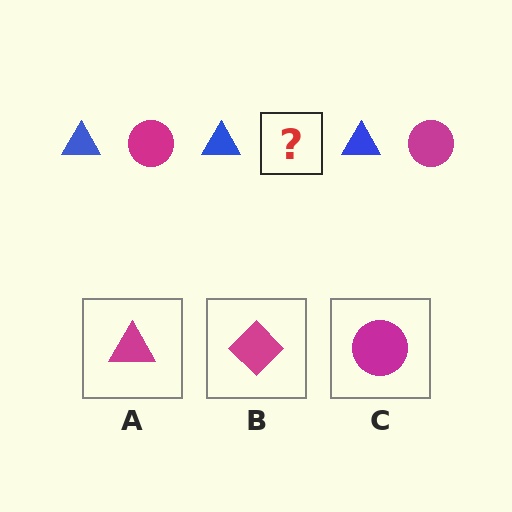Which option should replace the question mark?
Option C.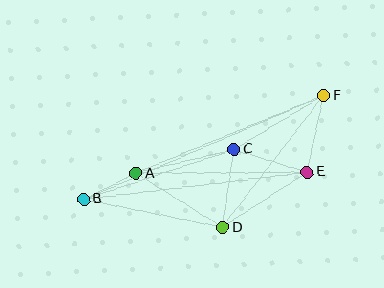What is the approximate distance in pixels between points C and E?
The distance between C and E is approximately 77 pixels.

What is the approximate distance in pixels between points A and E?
The distance between A and E is approximately 171 pixels.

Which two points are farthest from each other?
Points B and F are farthest from each other.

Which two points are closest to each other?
Points A and B are closest to each other.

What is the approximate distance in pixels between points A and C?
The distance between A and C is approximately 101 pixels.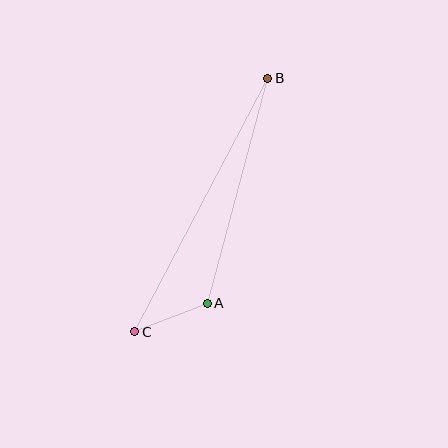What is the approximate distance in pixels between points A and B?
The distance between A and B is approximately 233 pixels.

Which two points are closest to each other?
Points A and C are closest to each other.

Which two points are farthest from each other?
Points B and C are farthest from each other.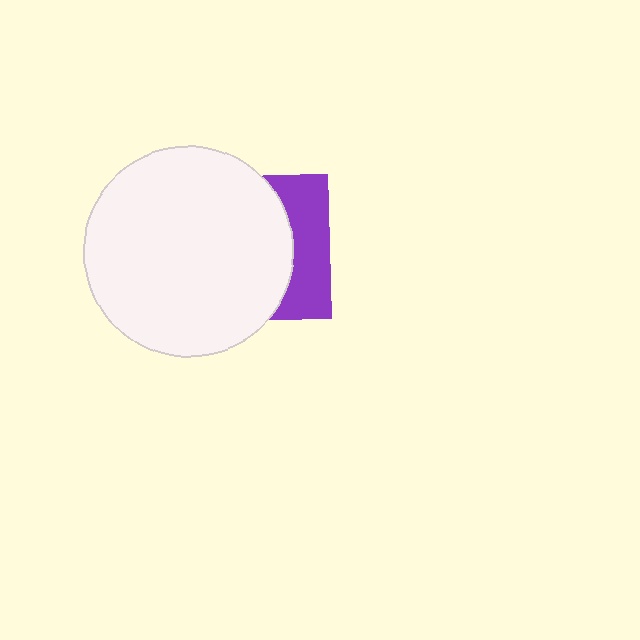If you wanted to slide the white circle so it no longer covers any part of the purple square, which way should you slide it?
Slide it left — that is the most direct way to separate the two shapes.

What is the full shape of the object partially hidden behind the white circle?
The partially hidden object is a purple square.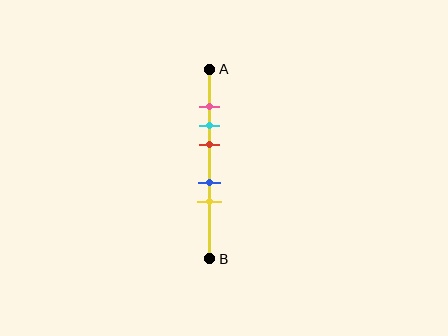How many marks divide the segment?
There are 5 marks dividing the segment.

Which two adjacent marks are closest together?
The pink and cyan marks are the closest adjacent pair.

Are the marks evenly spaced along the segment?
No, the marks are not evenly spaced.